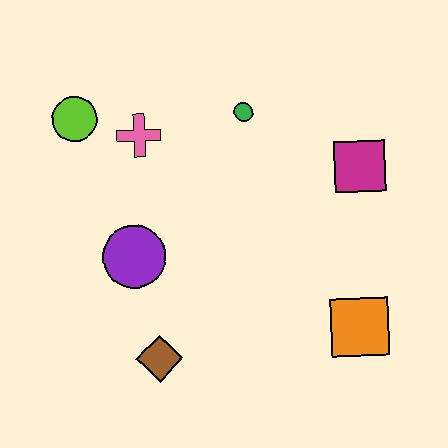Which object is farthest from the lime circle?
The orange square is farthest from the lime circle.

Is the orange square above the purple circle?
No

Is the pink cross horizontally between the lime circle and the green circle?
Yes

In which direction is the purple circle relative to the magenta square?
The purple circle is to the left of the magenta square.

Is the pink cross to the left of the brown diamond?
Yes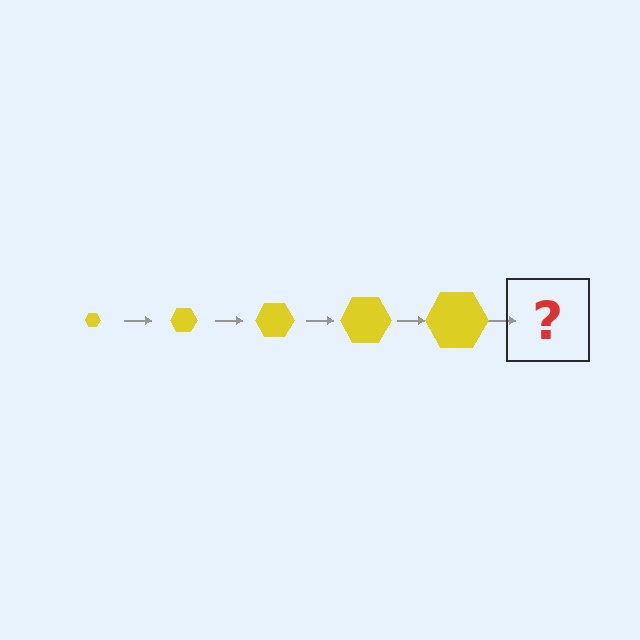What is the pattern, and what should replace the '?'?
The pattern is that the hexagon gets progressively larger each step. The '?' should be a yellow hexagon, larger than the previous one.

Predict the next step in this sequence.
The next step is a yellow hexagon, larger than the previous one.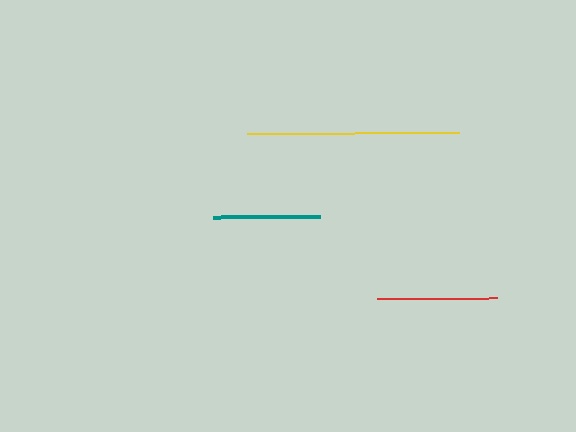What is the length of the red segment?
The red segment is approximately 119 pixels long.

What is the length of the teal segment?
The teal segment is approximately 107 pixels long.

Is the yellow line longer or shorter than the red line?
The yellow line is longer than the red line.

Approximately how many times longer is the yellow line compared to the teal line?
The yellow line is approximately 2.0 times the length of the teal line.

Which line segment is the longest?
The yellow line is the longest at approximately 213 pixels.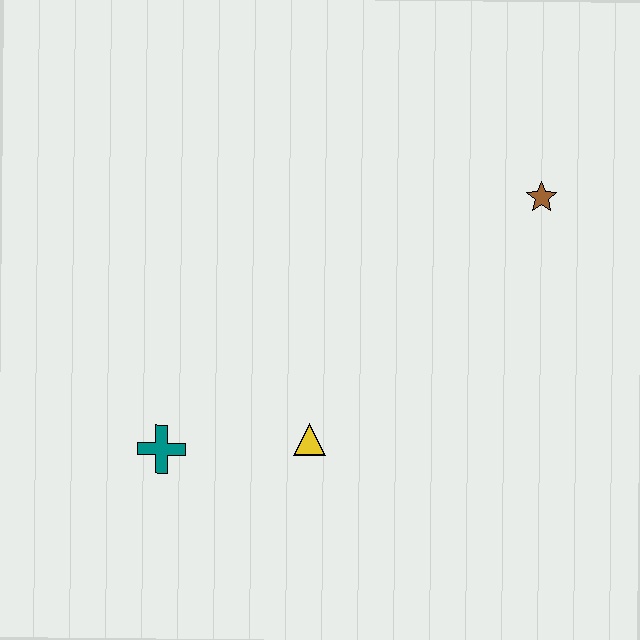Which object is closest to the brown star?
The yellow triangle is closest to the brown star.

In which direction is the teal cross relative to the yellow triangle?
The teal cross is to the left of the yellow triangle.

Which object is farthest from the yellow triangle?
The brown star is farthest from the yellow triangle.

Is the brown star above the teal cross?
Yes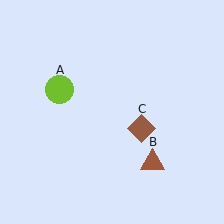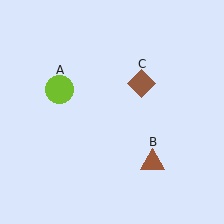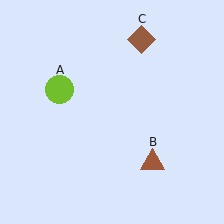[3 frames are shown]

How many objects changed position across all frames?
1 object changed position: brown diamond (object C).